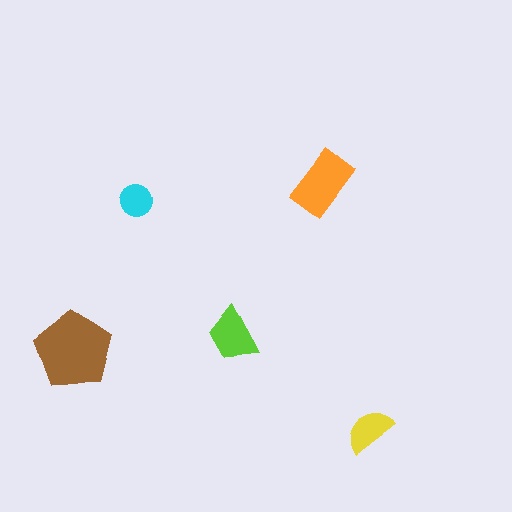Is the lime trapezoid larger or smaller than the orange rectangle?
Smaller.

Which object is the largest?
The brown pentagon.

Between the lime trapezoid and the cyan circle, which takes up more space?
The lime trapezoid.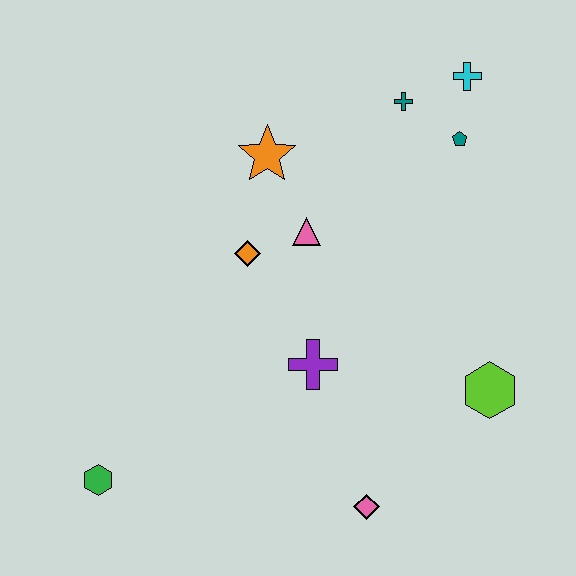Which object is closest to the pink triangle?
The orange diamond is closest to the pink triangle.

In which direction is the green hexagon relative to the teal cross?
The green hexagon is below the teal cross.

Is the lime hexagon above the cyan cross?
No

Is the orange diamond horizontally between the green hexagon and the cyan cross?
Yes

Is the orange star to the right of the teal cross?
No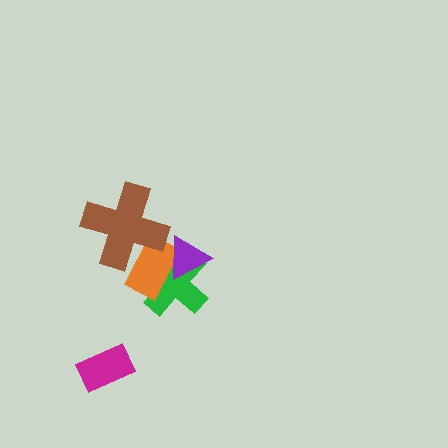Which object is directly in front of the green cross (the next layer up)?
The orange rectangle is directly in front of the green cross.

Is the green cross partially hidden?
Yes, it is partially covered by another shape.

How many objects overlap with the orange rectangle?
3 objects overlap with the orange rectangle.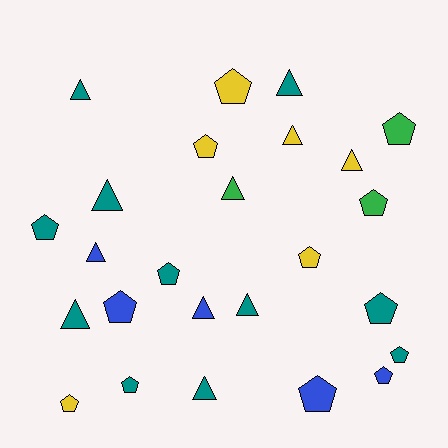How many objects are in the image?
There are 25 objects.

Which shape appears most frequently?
Pentagon, with 14 objects.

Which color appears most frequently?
Teal, with 11 objects.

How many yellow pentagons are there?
There are 4 yellow pentagons.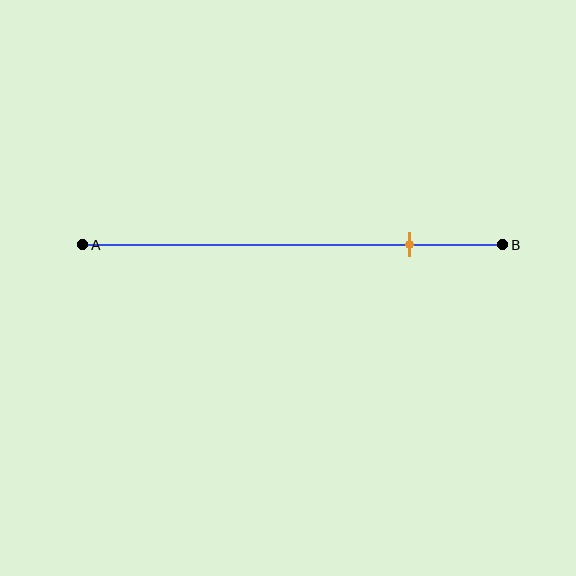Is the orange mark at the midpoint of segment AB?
No, the mark is at about 80% from A, not at the 50% midpoint.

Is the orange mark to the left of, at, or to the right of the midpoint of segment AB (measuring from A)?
The orange mark is to the right of the midpoint of segment AB.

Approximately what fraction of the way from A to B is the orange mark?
The orange mark is approximately 80% of the way from A to B.